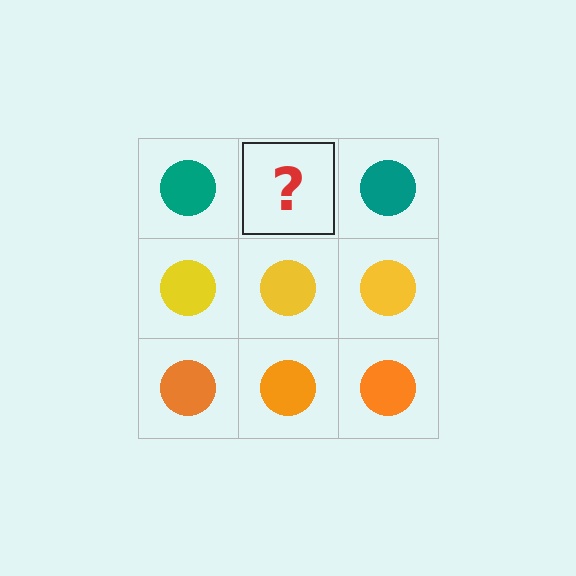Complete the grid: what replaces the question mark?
The question mark should be replaced with a teal circle.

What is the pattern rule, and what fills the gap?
The rule is that each row has a consistent color. The gap should be filled with a teal circle.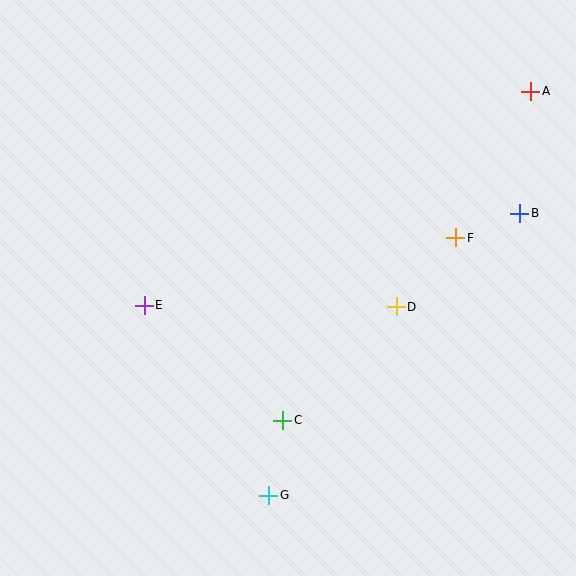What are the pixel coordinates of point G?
Point G is at (269, 495).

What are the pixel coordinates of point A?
Point A is at (531, 91).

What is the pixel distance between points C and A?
The distance between C and A is 412 pixels.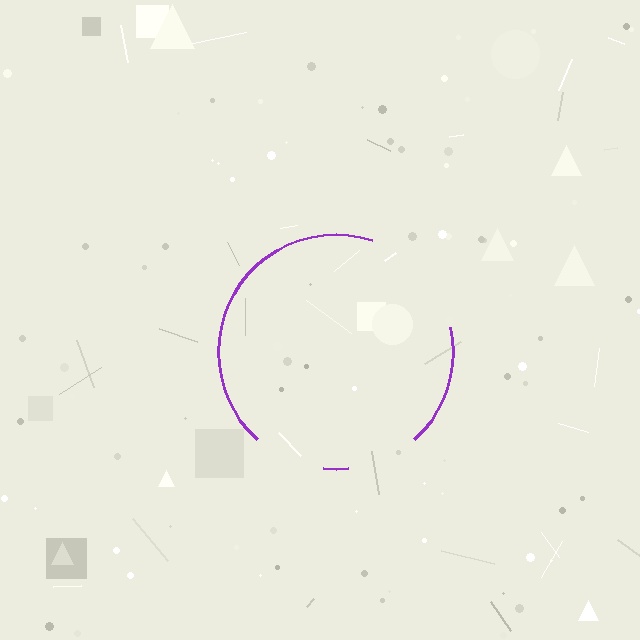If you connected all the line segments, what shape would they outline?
They would outline a circle.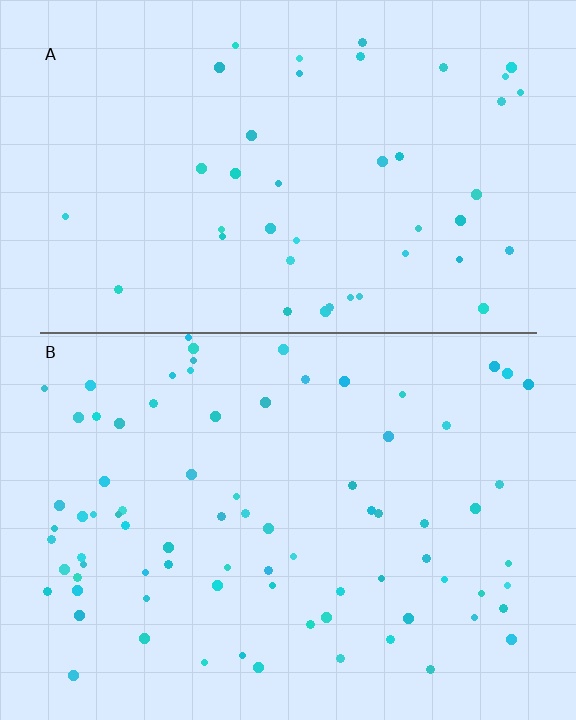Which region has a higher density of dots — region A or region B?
B (the bottom).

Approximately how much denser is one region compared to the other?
Approximately 1.8× — region B over region A.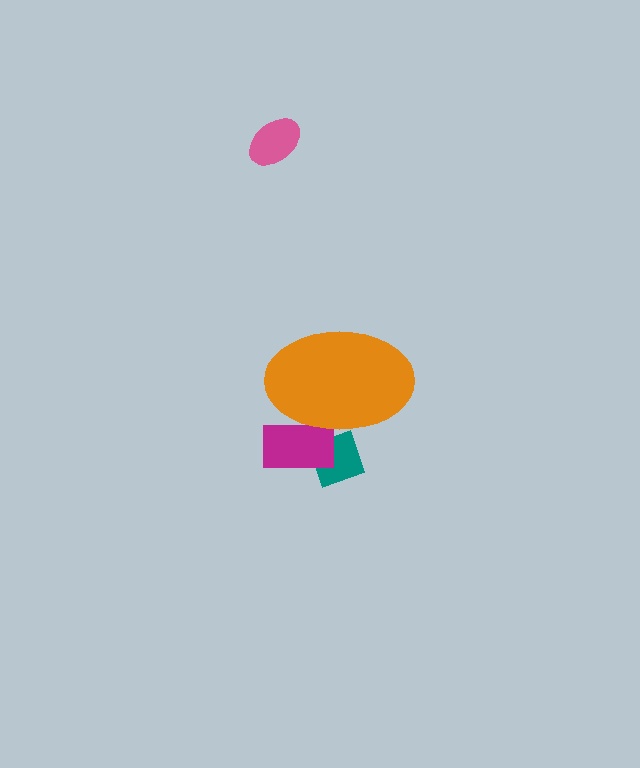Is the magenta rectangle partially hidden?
Yes, the magenta rectangle is partially hidden behind the orange ellipse.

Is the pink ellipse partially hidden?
No, the pink ellipse is fully visible.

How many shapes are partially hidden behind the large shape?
2 shapes are partially hidden.